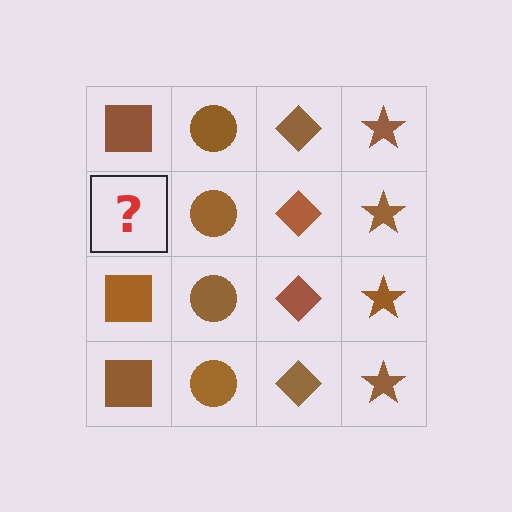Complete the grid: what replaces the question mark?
The question mark should be replaced with a brown square.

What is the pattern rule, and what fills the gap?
The rule is that each column has a consistent shape. The gap should be filled with a brown square.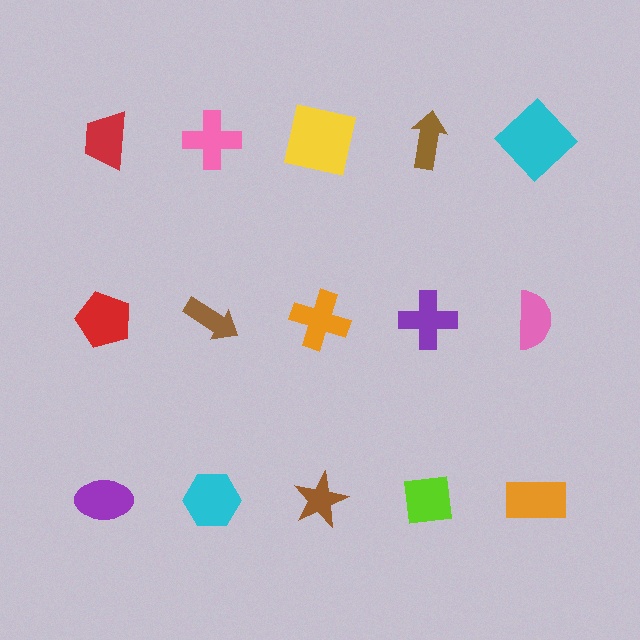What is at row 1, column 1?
A red trapezoid.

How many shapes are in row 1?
5 shapes.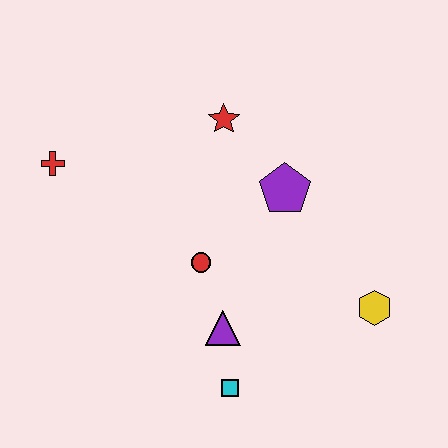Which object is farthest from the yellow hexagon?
The red cross is farthest from the yellow hexagon.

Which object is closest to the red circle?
The purple triangle is closest to the red circle.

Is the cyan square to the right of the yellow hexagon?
No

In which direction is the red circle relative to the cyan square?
The red circle is above the cyan square.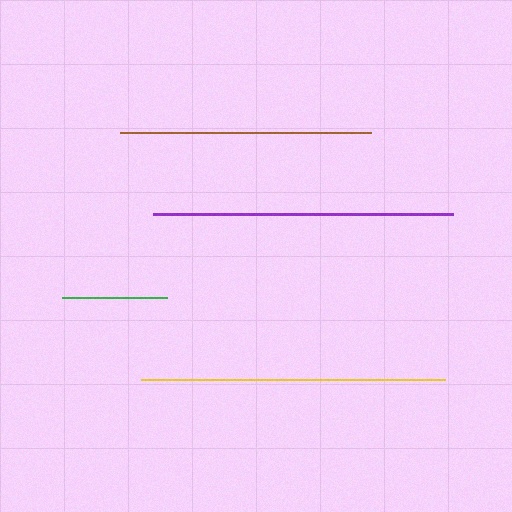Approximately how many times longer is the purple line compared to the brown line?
The purple line is approximately 1.2 times the length of the brown line.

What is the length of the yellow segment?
The yellow segment is approximately 304 pixels long.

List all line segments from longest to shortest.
From longest to shortest: yellow, purple, brown, green.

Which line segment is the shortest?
The green line is the shortest at approximately 105 pixels.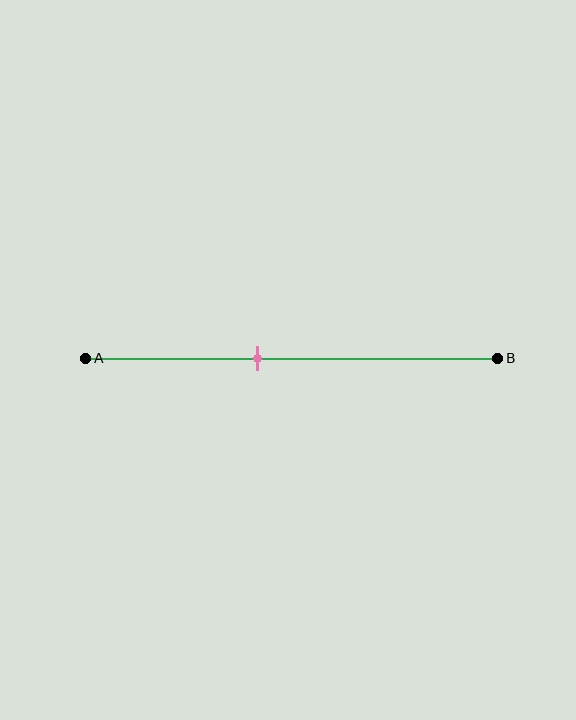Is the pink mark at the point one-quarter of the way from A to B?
No, the mark is at about 40% from A, not at the 25% one-quarter point.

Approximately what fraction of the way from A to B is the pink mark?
The pink mark is approximately 40% of the way from A to B.